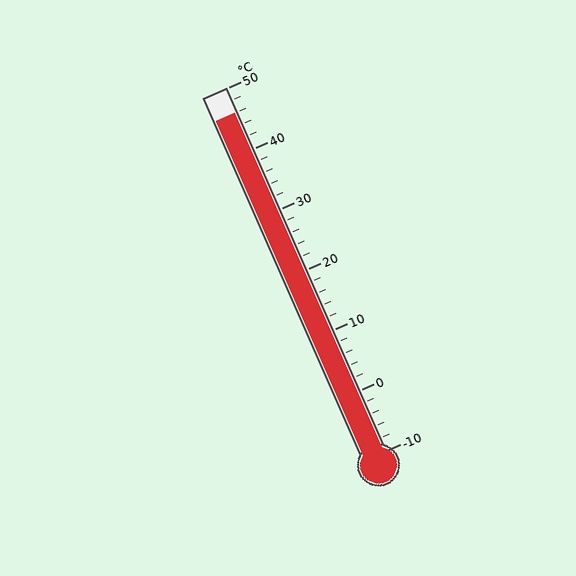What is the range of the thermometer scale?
The thermometer scale ranges from -10°C to 50°C.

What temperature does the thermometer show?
The thermometer shows approximately 46°C.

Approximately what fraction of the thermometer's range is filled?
The thermometer is filled to approximately 95% of its range.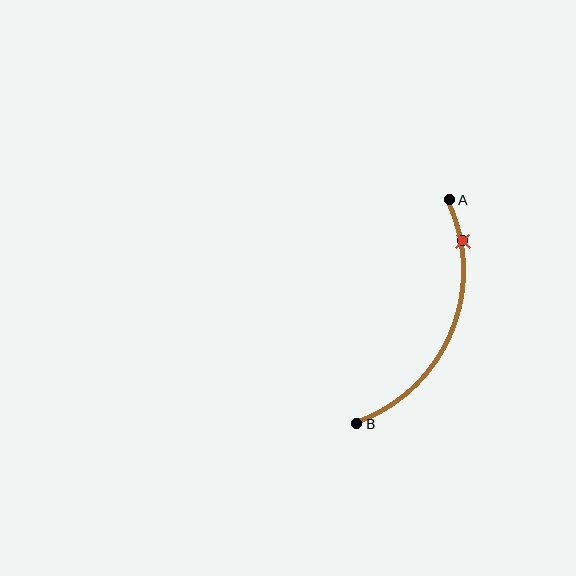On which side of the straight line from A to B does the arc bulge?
The arc bulges to the right of the straight line connecting A and B.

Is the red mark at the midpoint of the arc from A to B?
No. The red mark lies on the arc but is closer to endpoint A. The arc midpoint would be at the point on the curve equidistant along the arc from both A and B.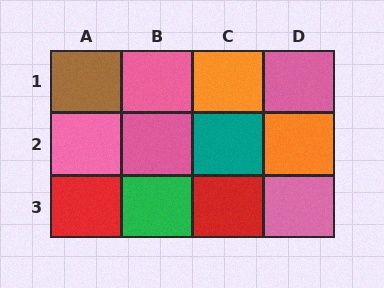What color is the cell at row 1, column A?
Brown.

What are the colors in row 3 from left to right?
Red, green, red, pink.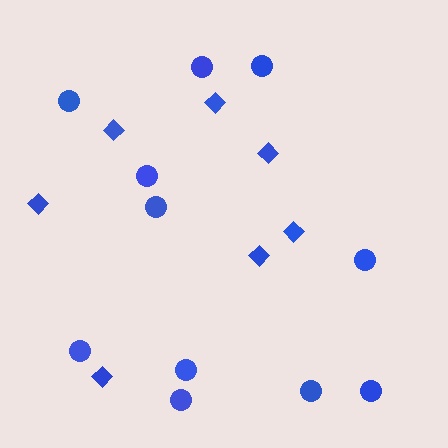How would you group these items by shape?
There are 2 groups: one group of diamonds (7) and one group of circles (11).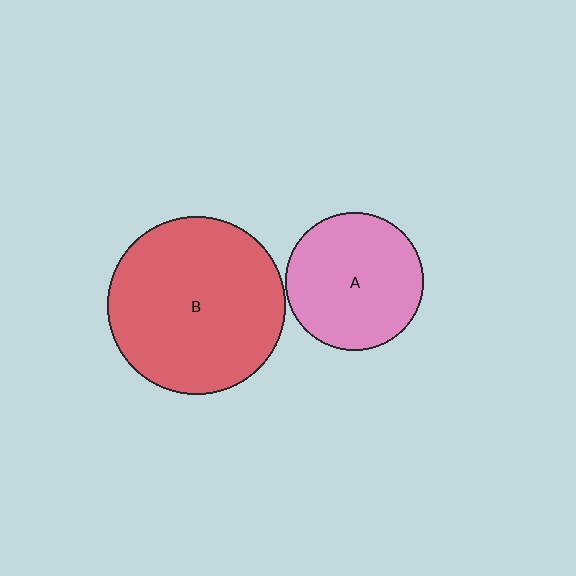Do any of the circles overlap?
No, none of the circles overlap.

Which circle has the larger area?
Circle B (red).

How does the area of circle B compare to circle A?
Approximately 1.7 times.